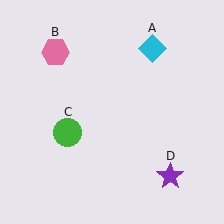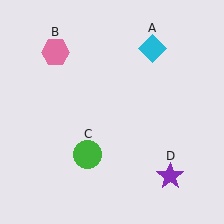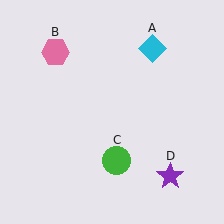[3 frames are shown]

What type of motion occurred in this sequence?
The green circle (object C) rotated counterclockwise around the center of the scene.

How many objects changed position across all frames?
1 object changed position: green circle (object C).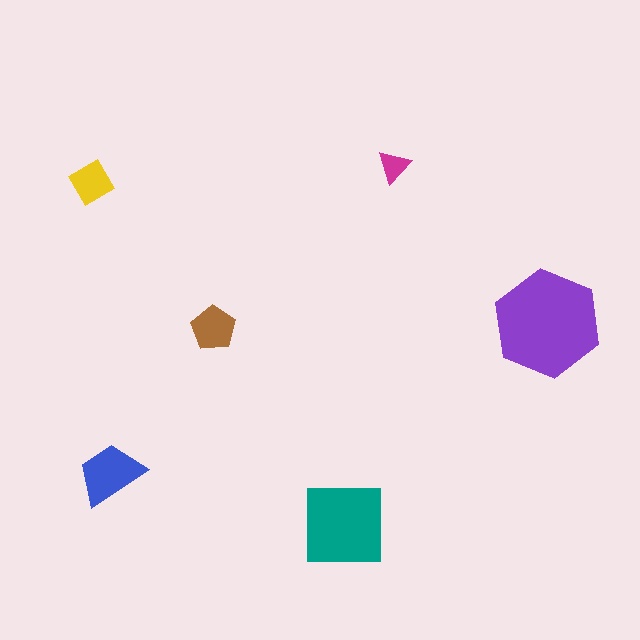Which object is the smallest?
The magenta triangle.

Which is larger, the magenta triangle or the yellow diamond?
The yellow diamond.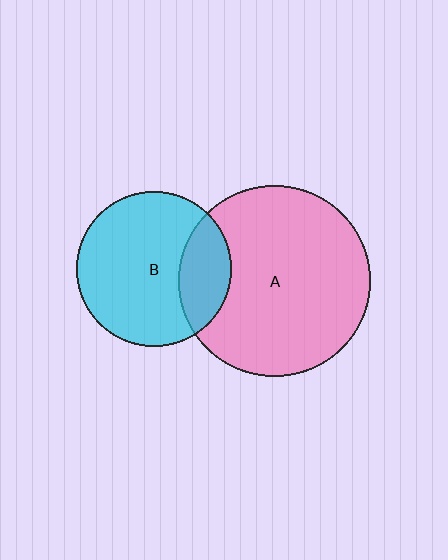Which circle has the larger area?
Circle A (pink).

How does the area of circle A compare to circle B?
Approximately 1.5 times.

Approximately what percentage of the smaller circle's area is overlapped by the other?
Approximately 25%.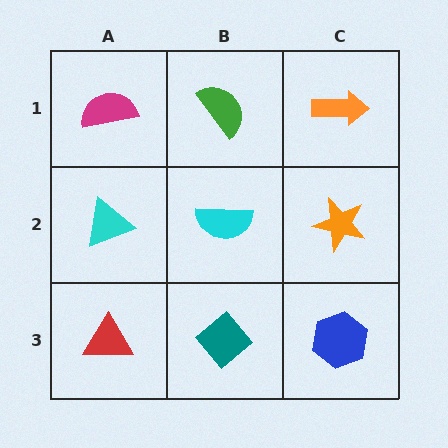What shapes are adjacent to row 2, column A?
A magenta semicircle (row 1, column A), a red triangle (row 3, column A), a cyan semicircle (row 2, column B).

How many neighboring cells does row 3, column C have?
2.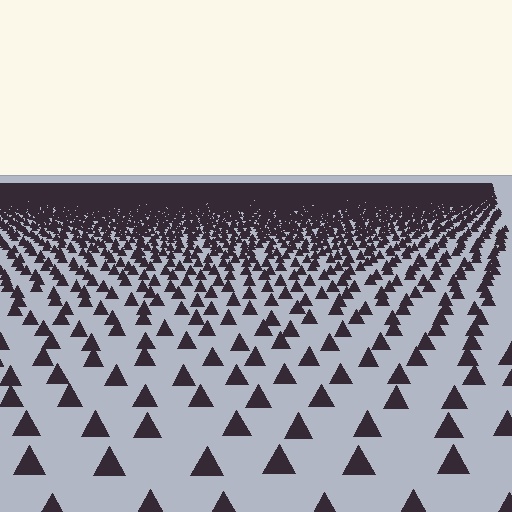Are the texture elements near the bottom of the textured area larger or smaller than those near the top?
Larger. Near the bottom, elements are closer to the viewer and appear at a bigger on-screen size.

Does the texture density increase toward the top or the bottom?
Density increases toward the top.